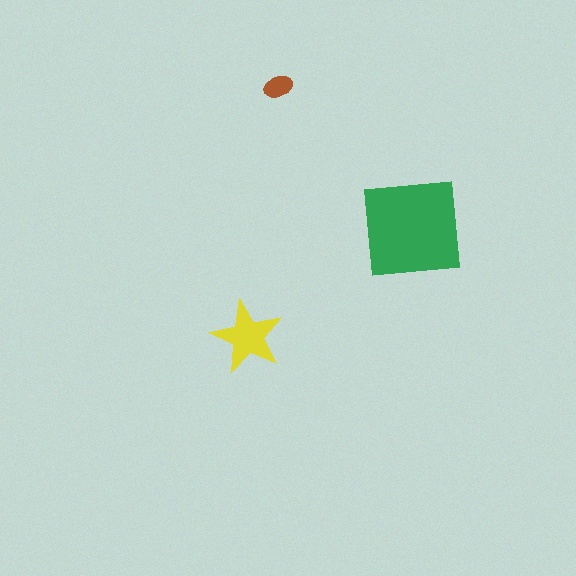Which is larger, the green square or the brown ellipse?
The green square.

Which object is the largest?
The green square.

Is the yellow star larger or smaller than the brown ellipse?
Larger.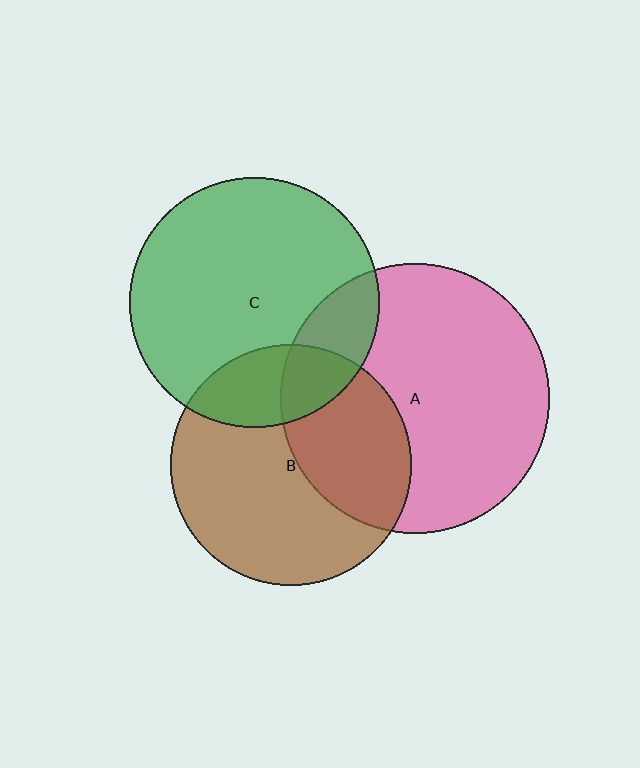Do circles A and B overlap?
Yes.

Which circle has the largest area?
Circle A (pink).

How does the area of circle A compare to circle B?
Approximately 1.3 times.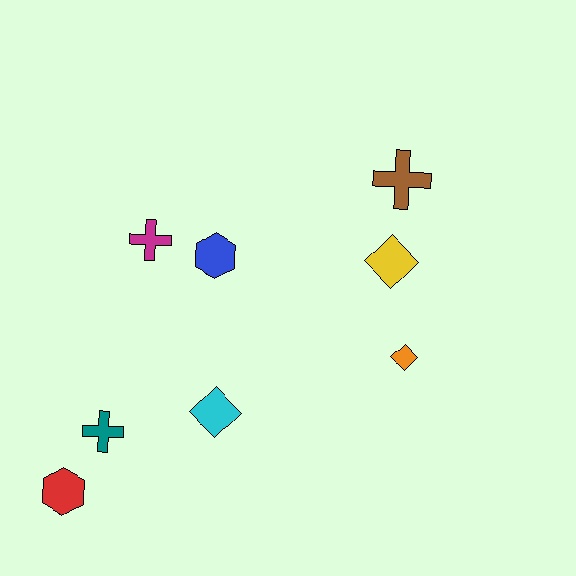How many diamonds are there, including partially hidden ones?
There are 3 diamonds.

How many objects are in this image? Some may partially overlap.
There are 8 objects.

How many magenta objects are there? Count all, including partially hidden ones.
There is 1 magenta object.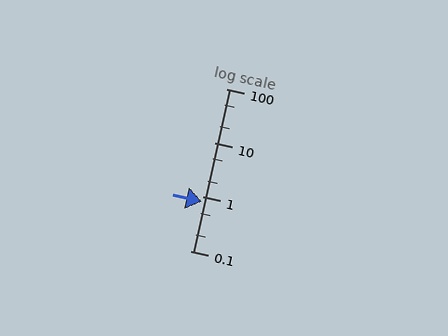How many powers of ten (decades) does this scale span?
The scale spans 3 decades, from 0.1 to 100.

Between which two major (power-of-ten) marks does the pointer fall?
The pointer is between 0.1 and 1.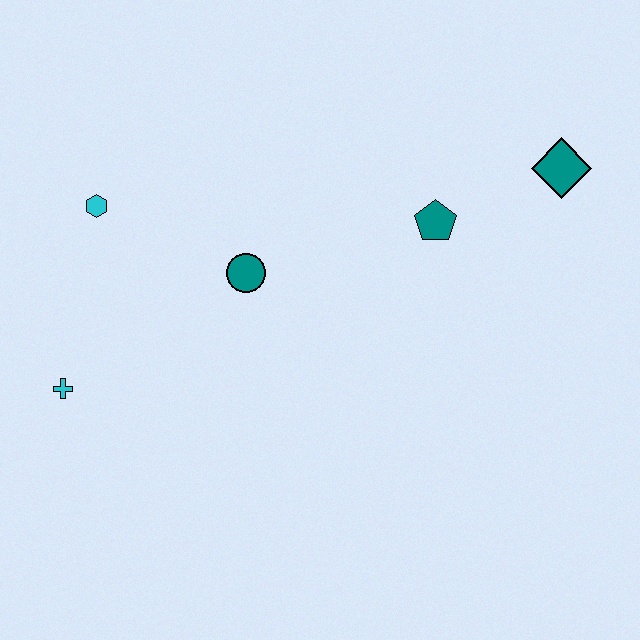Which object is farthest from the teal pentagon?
The cyan cross is farthest from the teal pentagon.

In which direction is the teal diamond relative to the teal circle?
The teal diamond is to the right of the teal circle.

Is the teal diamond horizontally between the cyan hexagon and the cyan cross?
No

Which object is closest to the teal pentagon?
The teal diamond is closest to the teal pentagon.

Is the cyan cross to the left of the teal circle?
Yes